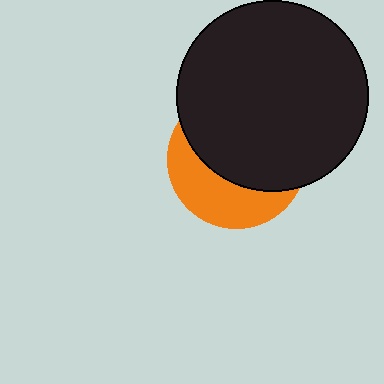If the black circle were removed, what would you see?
You would see the complete orange circle.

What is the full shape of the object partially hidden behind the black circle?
The partially hidden object is an orange circle.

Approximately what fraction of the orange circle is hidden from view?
Roughly 63% of the orange circle is hidden behind the black circle.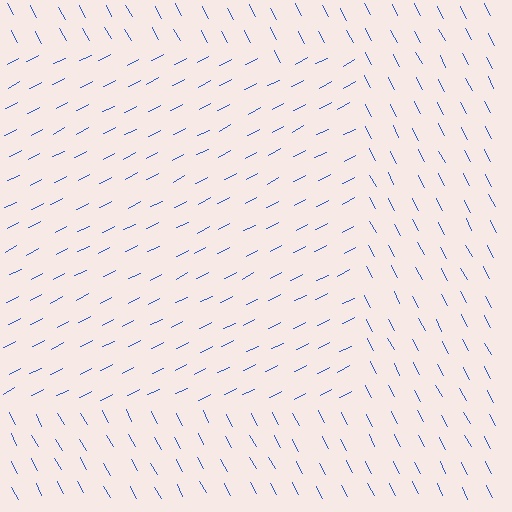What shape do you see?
I see a rectangle.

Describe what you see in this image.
The image is filled with small blue line segments. A rectangle region in the image has lines oriented differently from the surrounding lines, creating a visible texture boundary.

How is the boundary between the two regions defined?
The boundary is defined purely by a change in line orientation (approximately 89 degrees difference). All lines are the same color and thickness.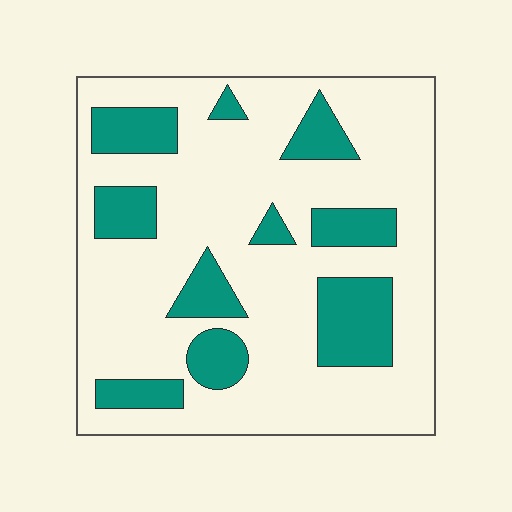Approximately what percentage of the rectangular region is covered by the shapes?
Approximately 25%.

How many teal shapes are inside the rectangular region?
10.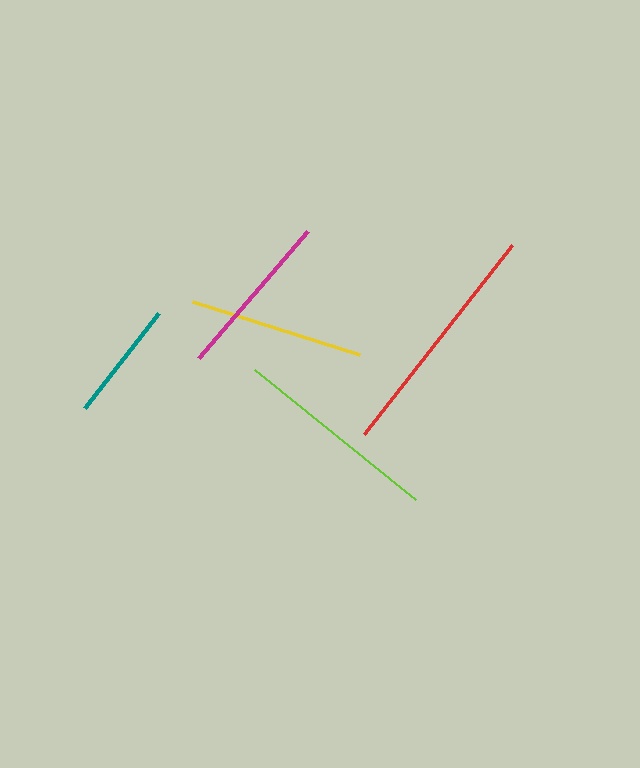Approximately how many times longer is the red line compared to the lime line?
The red line is approximately 1.2 times the length of the lime line.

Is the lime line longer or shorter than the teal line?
The lime line is longer than the teal line.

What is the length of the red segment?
The red segment is approximately 240 pixels long.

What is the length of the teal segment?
The teal segment is approximately 120 pixels long.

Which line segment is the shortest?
The teal line is the shortest at approximately 120 pixels.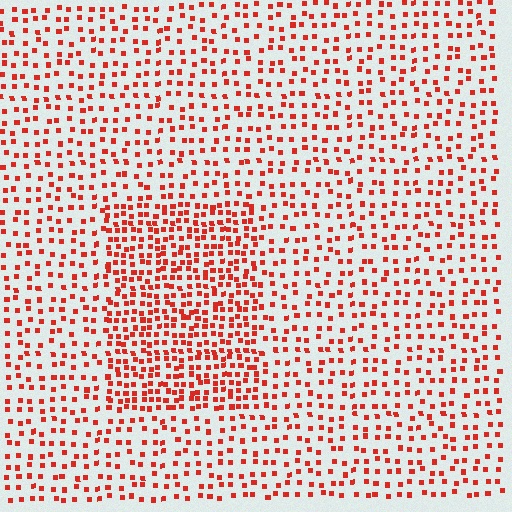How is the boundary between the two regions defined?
The boundary is defined by a change in element density (approximately 1.9x ratio). All elements are the same color, size, and shape.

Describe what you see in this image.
The image contains small red elements arranged at two different densities. A rectangle-shaped region is visible where the elements are more densely packed than the surrounding area.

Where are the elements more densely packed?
The elements are more densely packed inside the rectangle boundary.